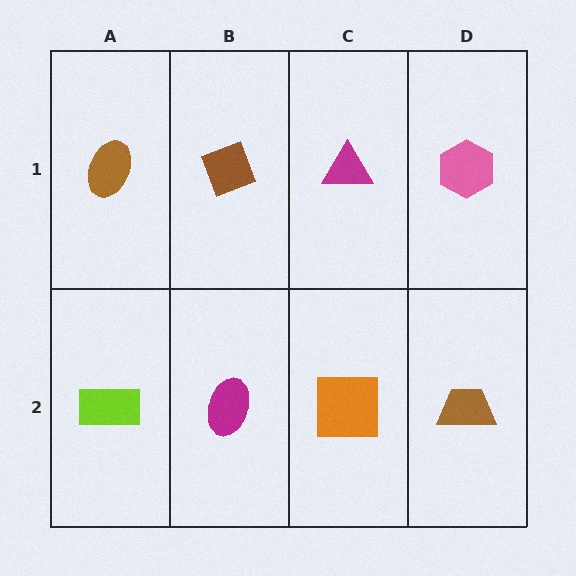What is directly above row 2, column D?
A pink hexagon.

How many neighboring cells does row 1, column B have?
3.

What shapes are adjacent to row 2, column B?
A brown diamond (row 1, column B), a lime rectangle (row 2, column A), an orange square (row 2, column C).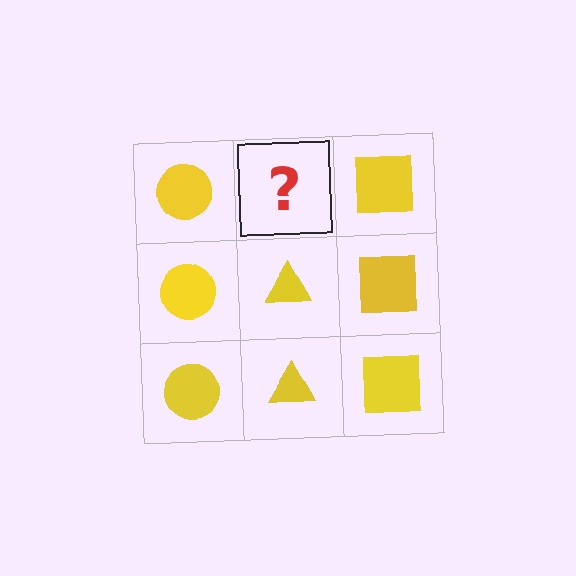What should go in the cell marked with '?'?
The missing cell should contain a yellow triangle.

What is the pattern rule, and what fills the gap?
The rule is that each column has a consistent shape. The gap should be filled with a yellow triangle.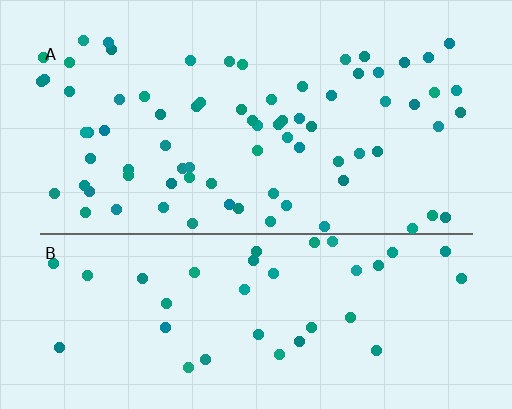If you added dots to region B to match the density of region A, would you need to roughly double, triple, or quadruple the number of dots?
Approximately double.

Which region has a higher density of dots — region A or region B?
A (the top).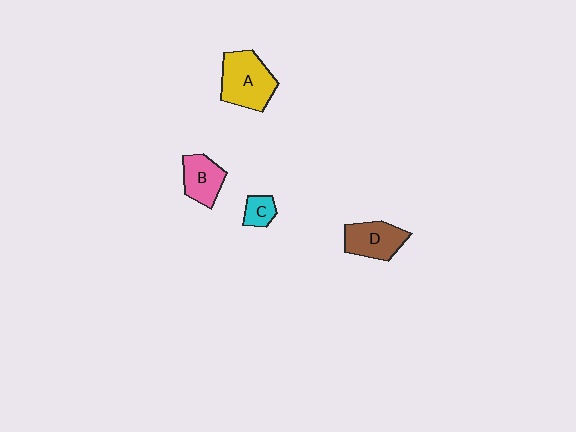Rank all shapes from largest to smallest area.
From largest to smallest: A (yellow), D (brown), B (pink), C (cyan).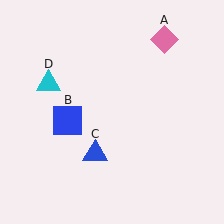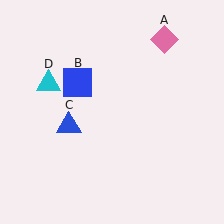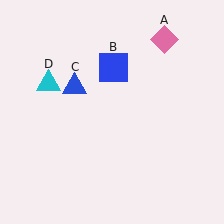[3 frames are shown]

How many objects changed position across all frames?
2 objects changed position: blue square (object B), blue triangle (object C).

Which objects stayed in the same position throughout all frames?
Pink diamond (object A) and cyan triangle (object D) remained stationary.